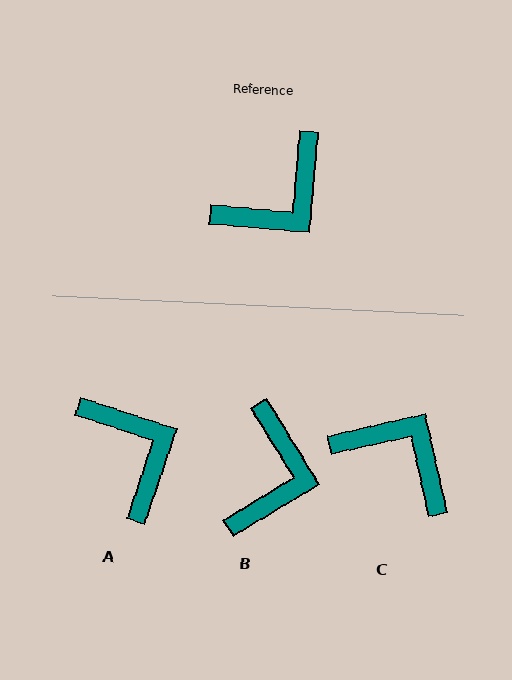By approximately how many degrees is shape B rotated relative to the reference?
Approximately 36 degrees counter-clockwise.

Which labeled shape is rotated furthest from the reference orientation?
C, about 107 degrees away.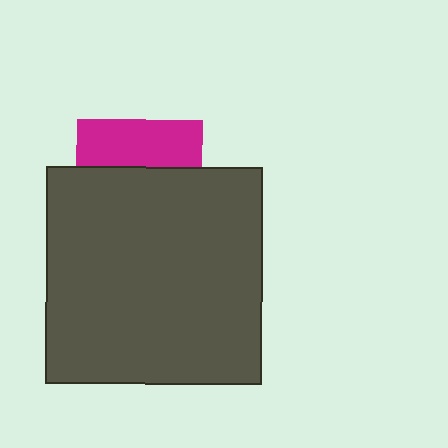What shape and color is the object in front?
The object in front is a dark gray square.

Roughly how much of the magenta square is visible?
A small part of it is visible (roughly 38%).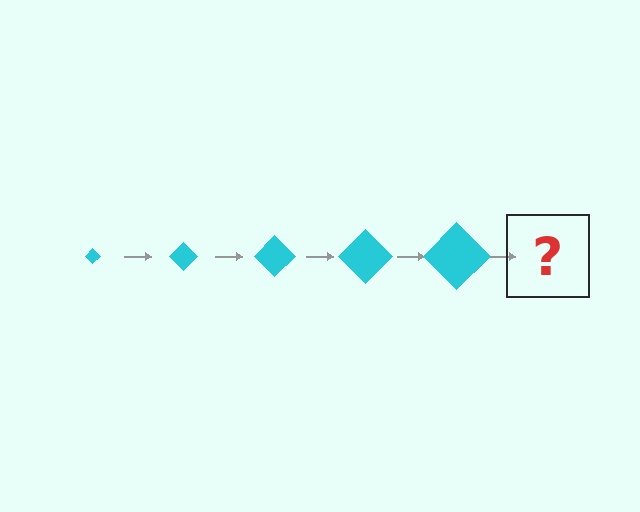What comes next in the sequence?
The next element should be a cyan diamond, larger than the previous one.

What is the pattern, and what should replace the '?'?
The pattern is that the diamond gets progressively larger each step. The '?' should be a cyan diamond, larger than the previous one.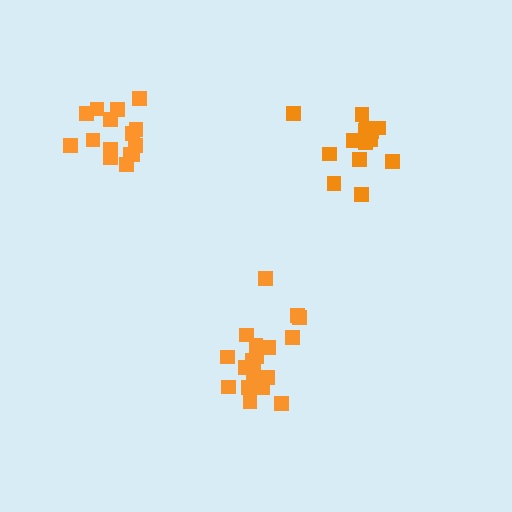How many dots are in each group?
Group 1: 19 dots, Group 2: 14 dots, Group 3: 15 dots (48 total).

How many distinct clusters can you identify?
There are 3 distinct clusters.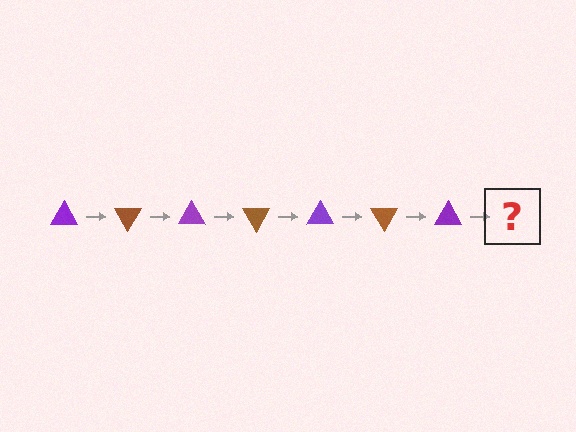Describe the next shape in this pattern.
It should be a brown triangle, rotated 420 degrees from the start.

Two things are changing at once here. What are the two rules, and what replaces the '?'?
The two rules are that it rotates 60 degrees each step and the color cycles through purple and brown. The '?' should be a brown triangle, rotated 420 degrees from the start.